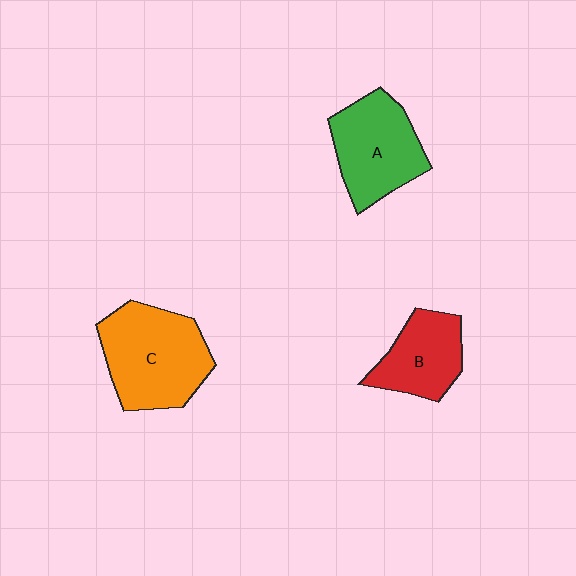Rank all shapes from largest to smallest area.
From largest to smallest: C (orange), A (green), B (red).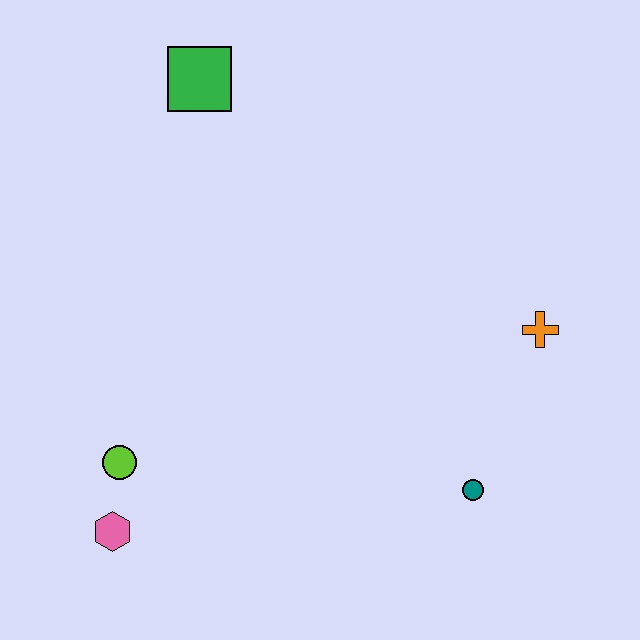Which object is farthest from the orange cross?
The pink hexagon is farthest from the orange cross.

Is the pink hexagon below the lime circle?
Yes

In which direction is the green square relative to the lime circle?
The green square is above the lime circle.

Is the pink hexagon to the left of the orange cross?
Yes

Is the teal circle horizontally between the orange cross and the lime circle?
Yes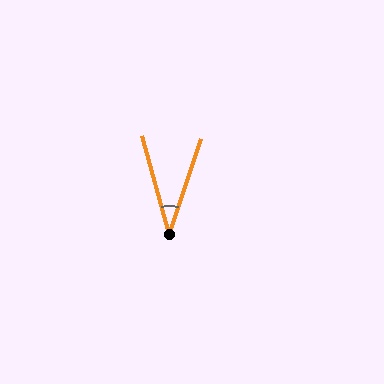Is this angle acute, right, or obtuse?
It is acute.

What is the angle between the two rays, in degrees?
Approximately 34 degrees.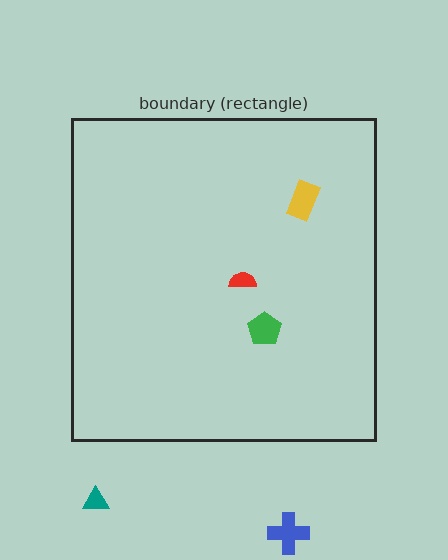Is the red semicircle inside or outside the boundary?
Inside.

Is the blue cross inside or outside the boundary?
Outside.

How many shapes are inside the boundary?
3 inside, 2 outside.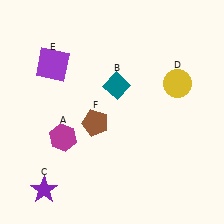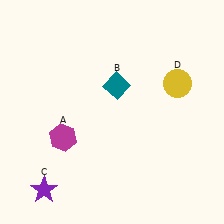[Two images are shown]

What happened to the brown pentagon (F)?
The brown pentagon (F) was removed in Image 2. It was in the bottom-left area of Image 1.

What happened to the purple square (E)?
The purple square (E) was removed in Image 2. It was in the top-left area of Image 1.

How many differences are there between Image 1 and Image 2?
There are 2 differences between the two images.